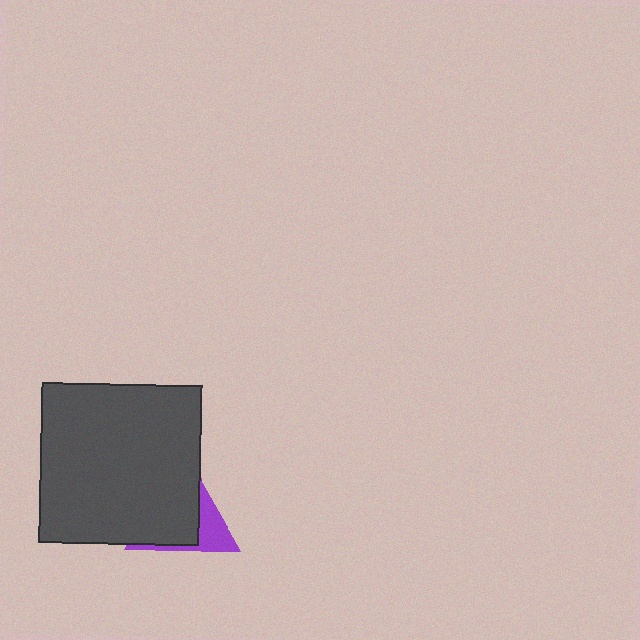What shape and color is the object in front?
The object in front is a dark gray square.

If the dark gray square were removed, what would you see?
You would see the complete purple triangle.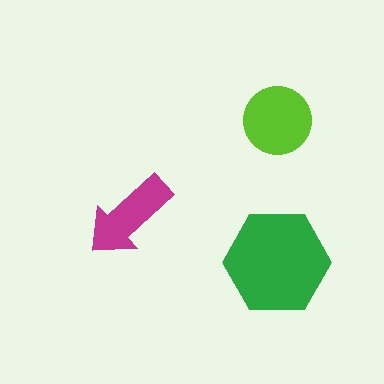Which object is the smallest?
The magenta arrow.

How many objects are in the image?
There are 3 objects in the image.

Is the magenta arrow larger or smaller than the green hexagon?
Smaller.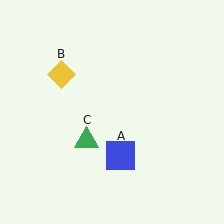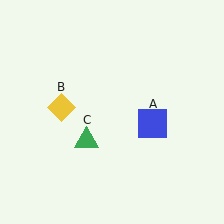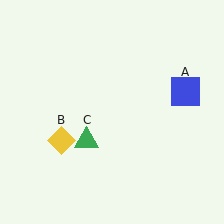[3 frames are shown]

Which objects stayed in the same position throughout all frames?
Green triangle (object C) remained stationary.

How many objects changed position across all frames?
2 objects changed position: blue square (object A), yellow diamond (object B).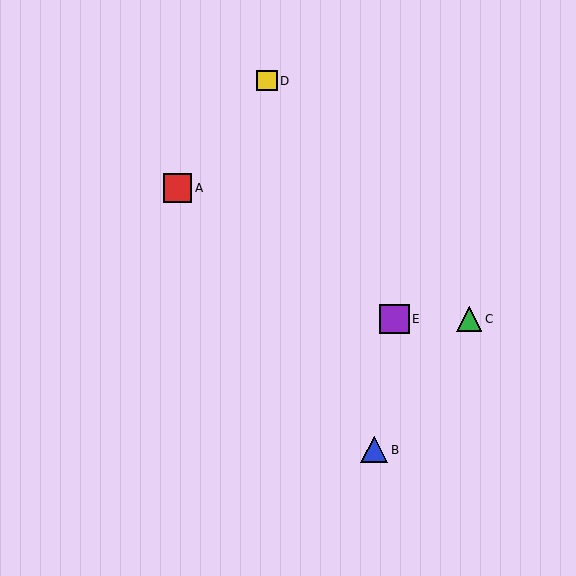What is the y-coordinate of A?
Object A is at y≈188.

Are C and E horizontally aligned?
Yes, both are at y≈319.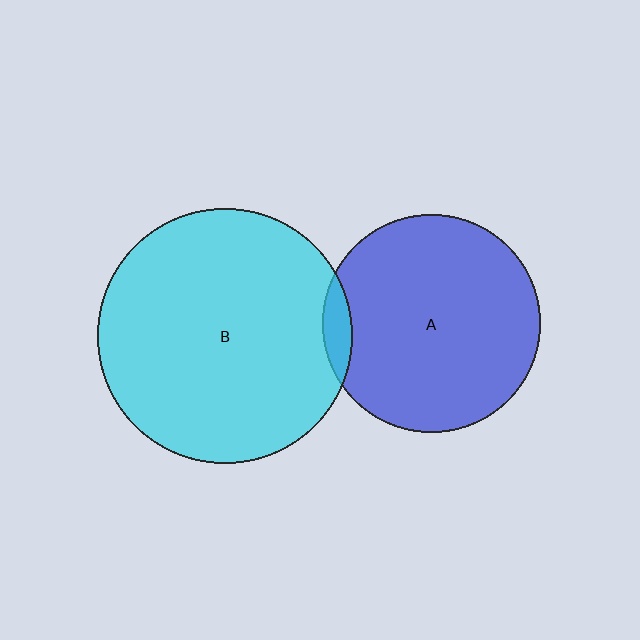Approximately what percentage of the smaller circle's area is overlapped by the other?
Approximately 5%.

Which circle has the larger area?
Circle B (cyan).